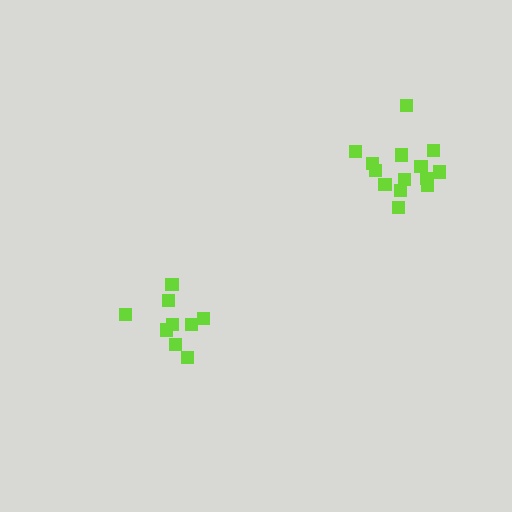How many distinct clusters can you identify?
There are 2 distinct clusters.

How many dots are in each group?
Group 1: 9 dots, Group 2: 14 dots (23 total).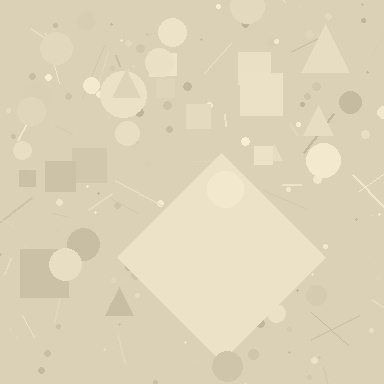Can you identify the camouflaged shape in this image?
The camouflaged shape is a diamond.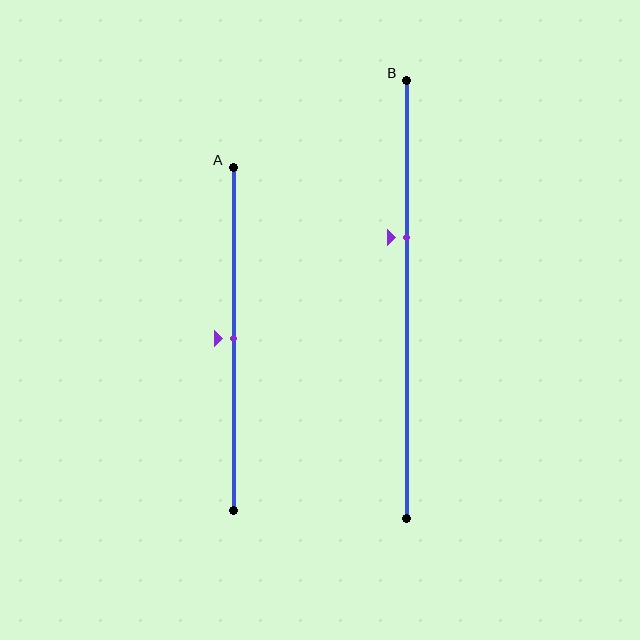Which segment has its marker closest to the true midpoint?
Segment A has its marker closest to the true midpoint.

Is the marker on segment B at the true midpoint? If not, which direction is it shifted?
No, the marker on segment B is shifted upward by about 14% of the segment length.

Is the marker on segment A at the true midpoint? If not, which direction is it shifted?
Yes, the marker on segment A is at the true midpoint.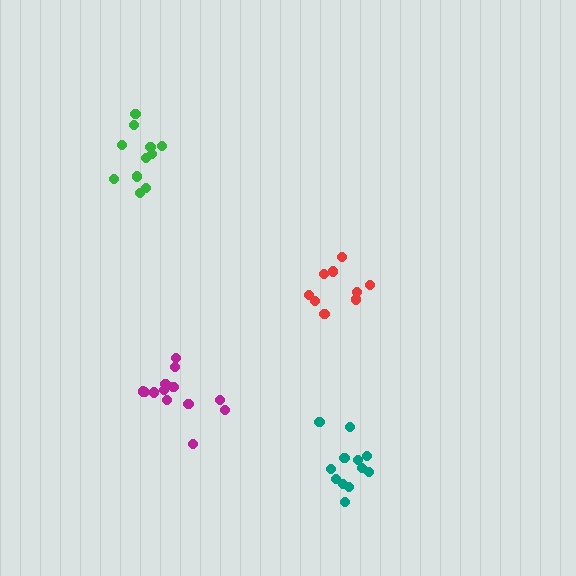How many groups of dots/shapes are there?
There are 4 groups.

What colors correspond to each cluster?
The clusters are colored: magenta, teal, green, red.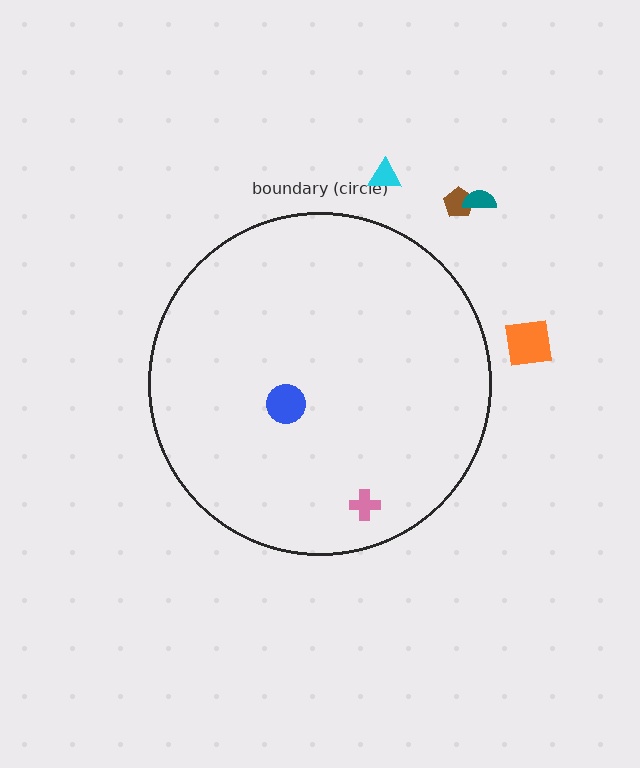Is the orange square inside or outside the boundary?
Outside.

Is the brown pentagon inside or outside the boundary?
Outside.